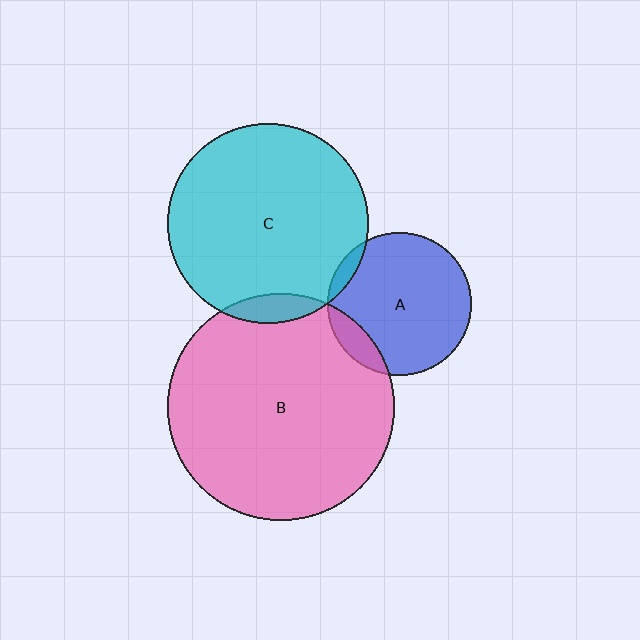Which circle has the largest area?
Circle B (pink).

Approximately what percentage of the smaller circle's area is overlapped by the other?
Approximately 5%.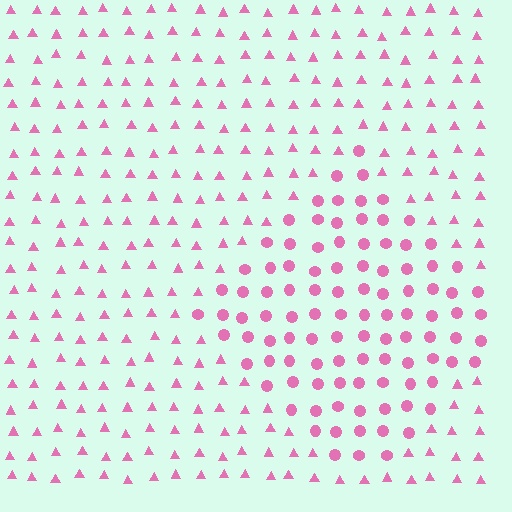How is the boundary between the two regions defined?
The boundary is defined by a change in element shape: circles inside vs. triangles outside. All elements share the same color and spacing.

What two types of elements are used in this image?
The image uses circles inside the diamond region and triangles outside it.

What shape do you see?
I see a diamond.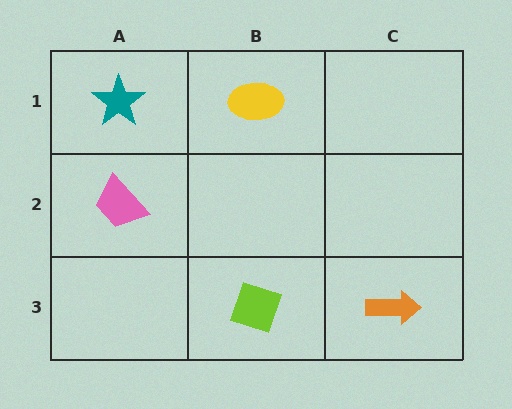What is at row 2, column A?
A pink trapezoid.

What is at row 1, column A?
A teal star.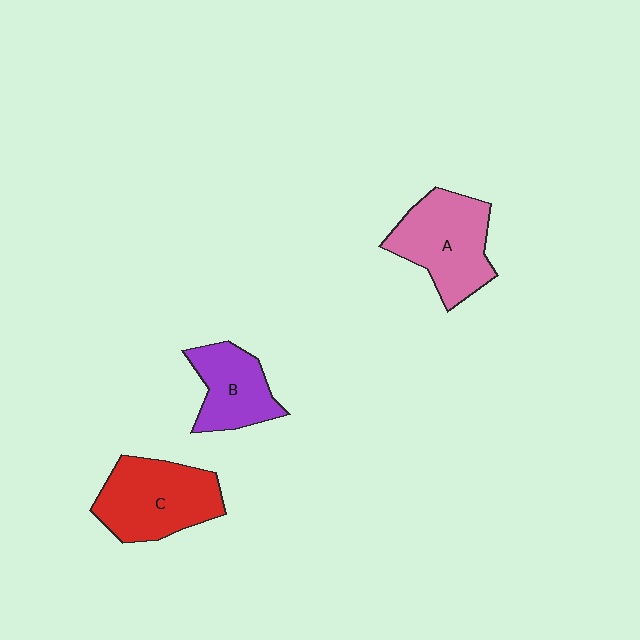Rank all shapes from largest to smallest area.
From largest to smallest: C (red), A (pink), B (purple).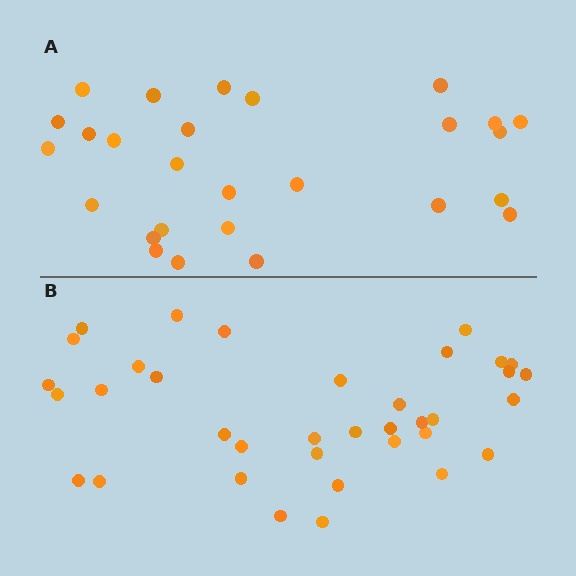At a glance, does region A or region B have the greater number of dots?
Region B (the bottom region) has more dots.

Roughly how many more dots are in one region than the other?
Region B has roughly 8 or so more dots than region A.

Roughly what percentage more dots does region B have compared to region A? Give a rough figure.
About 35% more.